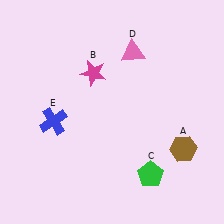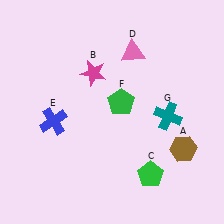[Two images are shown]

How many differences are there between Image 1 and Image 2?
There are 2 differences between the two images.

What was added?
A green pentagon (F), a teal cross (G) were added in Image 2.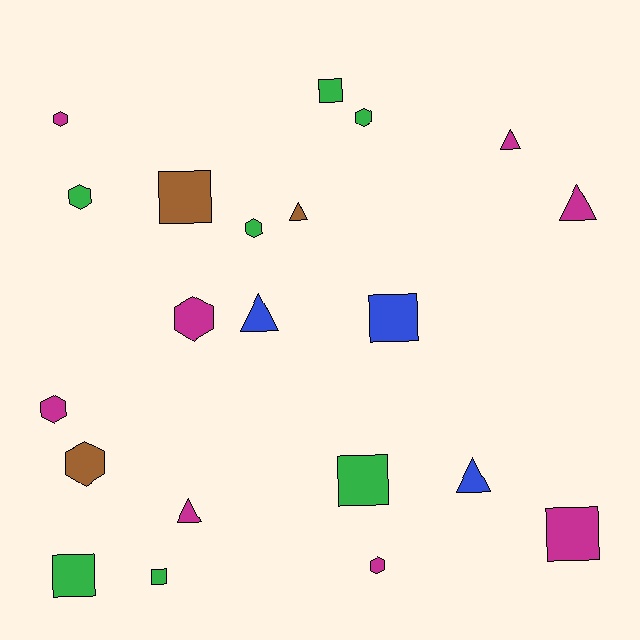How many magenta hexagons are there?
There are 4 magenta hexagons.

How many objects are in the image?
There are 21 objects.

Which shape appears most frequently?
Hexagon, with 8 objects.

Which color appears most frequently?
Magenta, with 8 objects.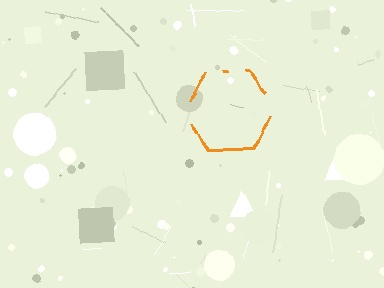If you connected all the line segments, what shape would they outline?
They would outline a hexagon.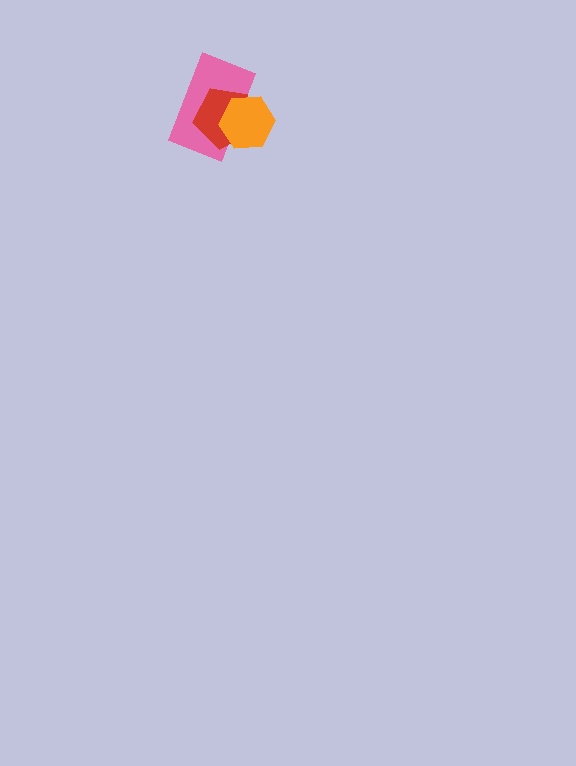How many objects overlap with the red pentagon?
2 objects overlap with the red pentagon.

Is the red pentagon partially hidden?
Yes, it is partially covered by another shape.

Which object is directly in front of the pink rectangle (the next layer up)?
The red pentagon is directly in front of the pink rectangle.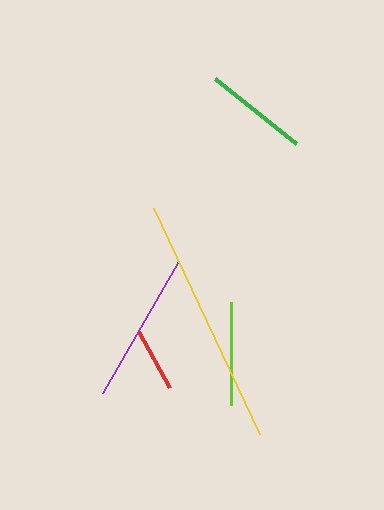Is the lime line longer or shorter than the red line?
The lime line is longer than the red line.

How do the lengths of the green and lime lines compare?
The green and lime lines are approximately the same length.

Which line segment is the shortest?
The red line is the shortest at approximately 65 pixels.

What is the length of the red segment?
The red segment is approximately 65 pixels long.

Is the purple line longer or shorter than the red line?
The purple line is longer than the red line.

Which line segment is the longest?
The yellow line is the longest at approximately 250 pixels.